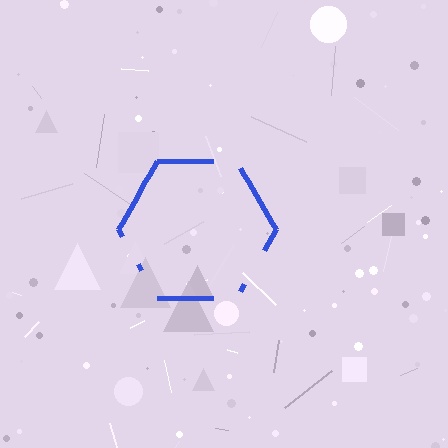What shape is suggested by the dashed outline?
The dashed outline suggests a hexagon.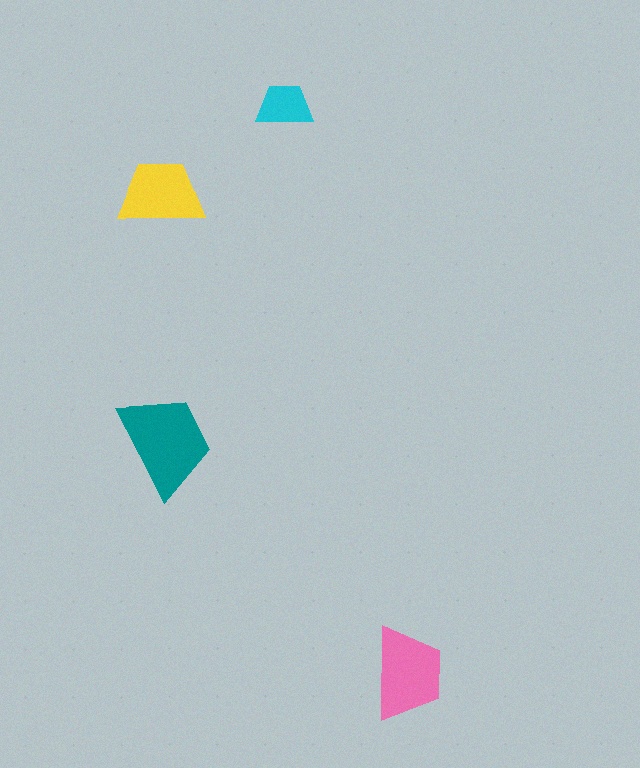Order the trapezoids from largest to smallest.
the teal one, the pink one, the yellow one, the cyan one.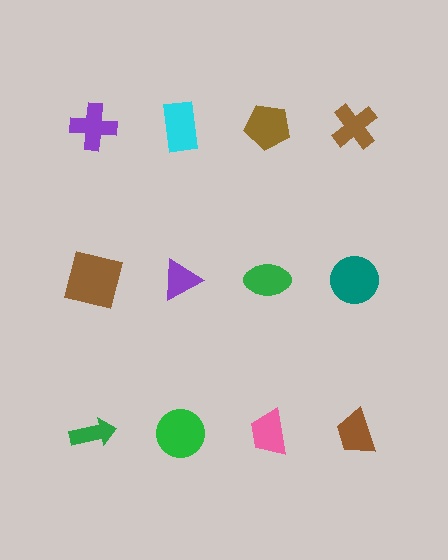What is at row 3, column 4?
A brown trapezoid.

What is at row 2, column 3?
A green ellipse.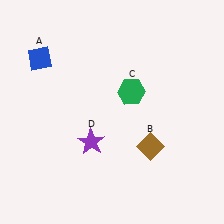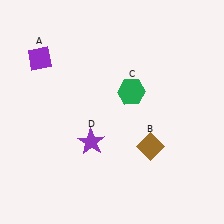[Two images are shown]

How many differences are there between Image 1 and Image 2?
There is 1 difference between the two images.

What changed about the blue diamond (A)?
In Image 1, A is blue. In Image 2, it changed to purple.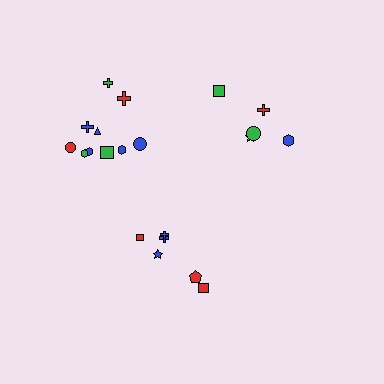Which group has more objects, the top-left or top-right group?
The top-left group.